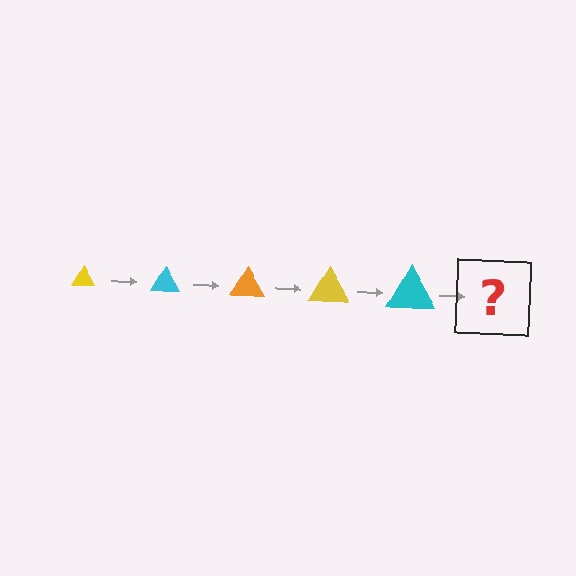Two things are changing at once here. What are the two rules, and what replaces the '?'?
The two rules are that the triangle grows larger each step and the color cycles through yellow, cyan, and orange. The '?' should be an orange triangle, larger than the previous one.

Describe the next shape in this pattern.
It should be an orange triangle, larger than the previous one.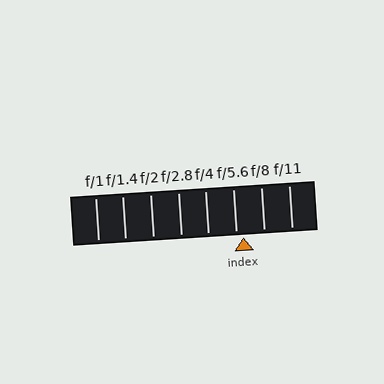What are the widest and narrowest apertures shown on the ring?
The widest aperture shown is f/1 and the narrowest is f/11.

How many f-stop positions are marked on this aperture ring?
There are 8 f-stop positions marked.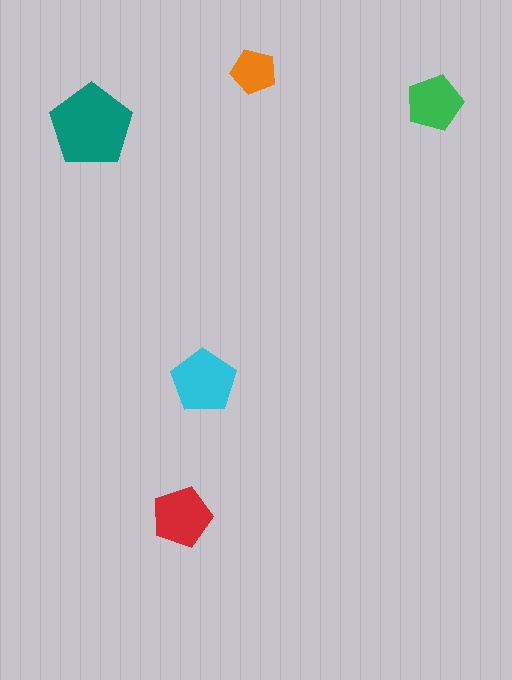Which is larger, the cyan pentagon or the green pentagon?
The cyan one.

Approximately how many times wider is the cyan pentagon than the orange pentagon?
About 1.5 times wider.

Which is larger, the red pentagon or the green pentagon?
The red one.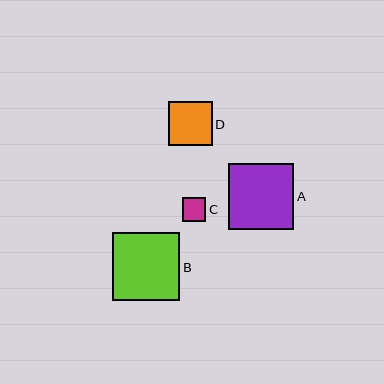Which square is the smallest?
Square C is the smallest with a size of approximately 23 pixels.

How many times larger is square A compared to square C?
Square A is approximately 2.8 times the size of square C.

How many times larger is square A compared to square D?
Square A is approximately 1.5 times the size of square D.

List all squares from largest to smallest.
From largest to smallest: B, A, D, C.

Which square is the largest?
Square B is the largest with a size of approximately 67 pixels.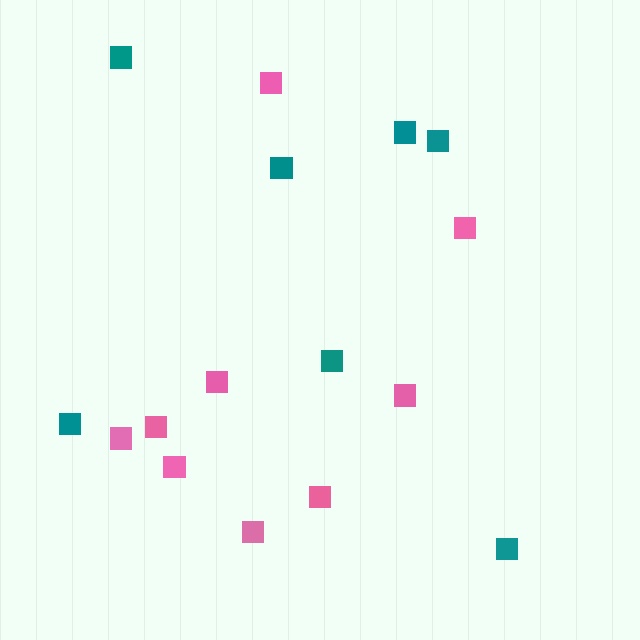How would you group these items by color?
There are 2 groups: one group of pink squares (9) and one group of teal squares (7).